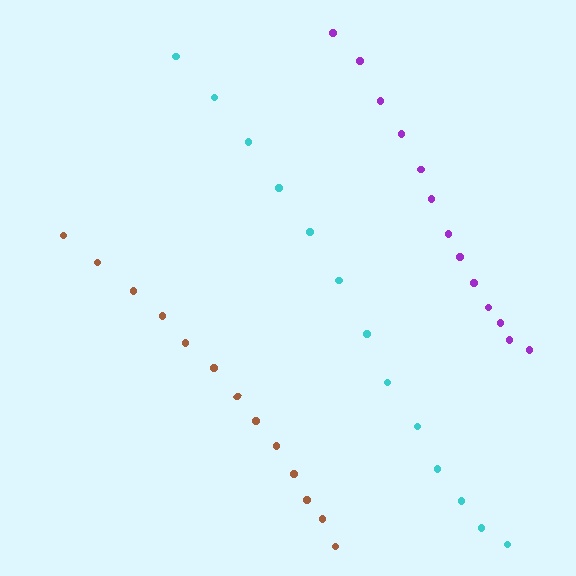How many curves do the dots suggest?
There are 3 distinct paths.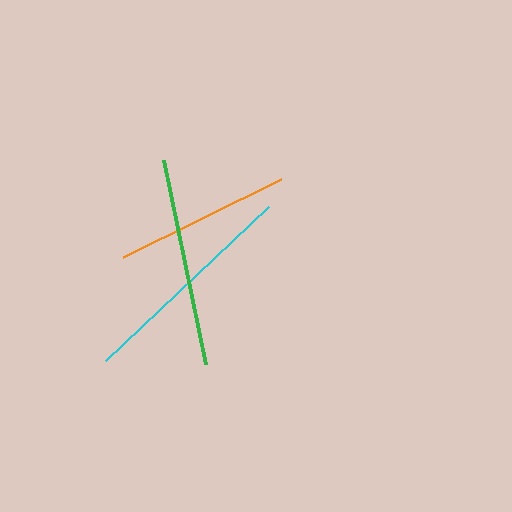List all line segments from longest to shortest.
From longest to shortest: cyan, green, orange.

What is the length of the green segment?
The green segment is approximately 209 pixels long.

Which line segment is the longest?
The cyan line is the longest at approximately 224 pixels.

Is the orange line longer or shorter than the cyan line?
The cyan line is longer than the orange line.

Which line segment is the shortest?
The orange line is the shortest at approximately 177 pixels.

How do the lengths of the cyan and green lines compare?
The cyan and green lines are approximately the same length.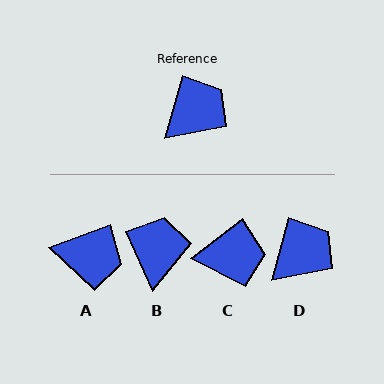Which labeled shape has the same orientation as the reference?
D.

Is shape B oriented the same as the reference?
No, it is off by about 39 degrees.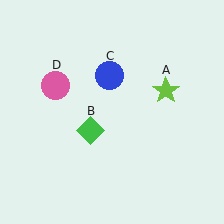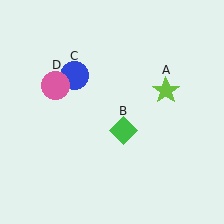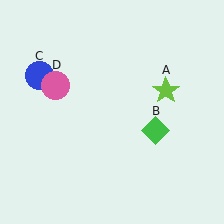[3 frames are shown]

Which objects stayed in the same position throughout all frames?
Lime star (object A) and pink circle (object D) remained stationary.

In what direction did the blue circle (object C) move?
The blue circle (object C) moved left.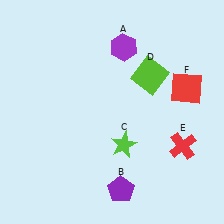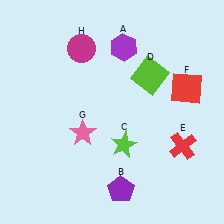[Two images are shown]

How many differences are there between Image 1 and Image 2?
There are 2 differences between the two images.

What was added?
A pink star (G), a magenta circle (H) were added in Image 2.